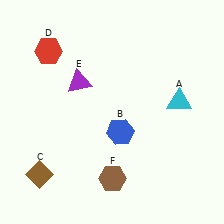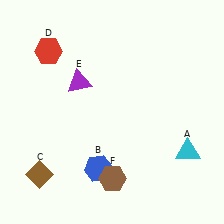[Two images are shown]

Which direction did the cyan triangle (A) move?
The cyan triangle (A) moved down.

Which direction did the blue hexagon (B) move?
The blue hexagon (B) moved down.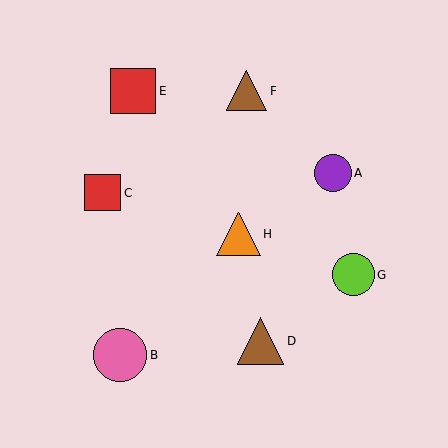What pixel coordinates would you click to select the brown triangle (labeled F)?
Click at (247, 91) to select the brown triangle F.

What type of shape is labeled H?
Shape H is an orange triangle.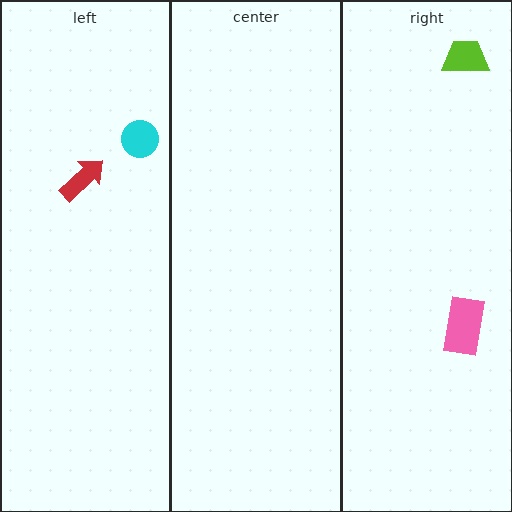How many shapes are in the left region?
2.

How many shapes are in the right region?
2.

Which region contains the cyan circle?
The left region.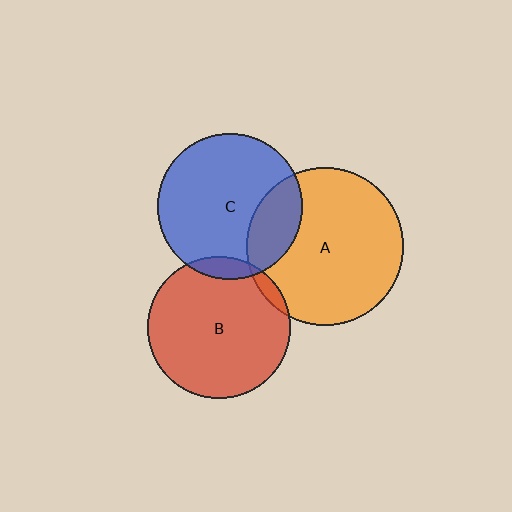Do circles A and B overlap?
Yes.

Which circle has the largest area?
Circle A (orange).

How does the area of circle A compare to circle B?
Approximately 1.2 times.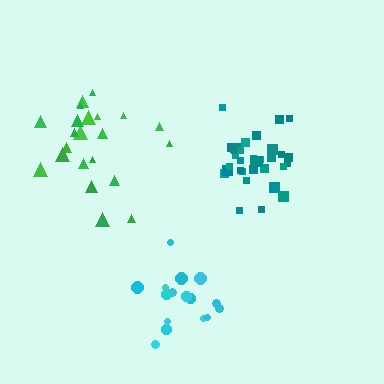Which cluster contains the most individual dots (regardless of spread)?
Teal (33).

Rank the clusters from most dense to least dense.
teal, cyan, green.